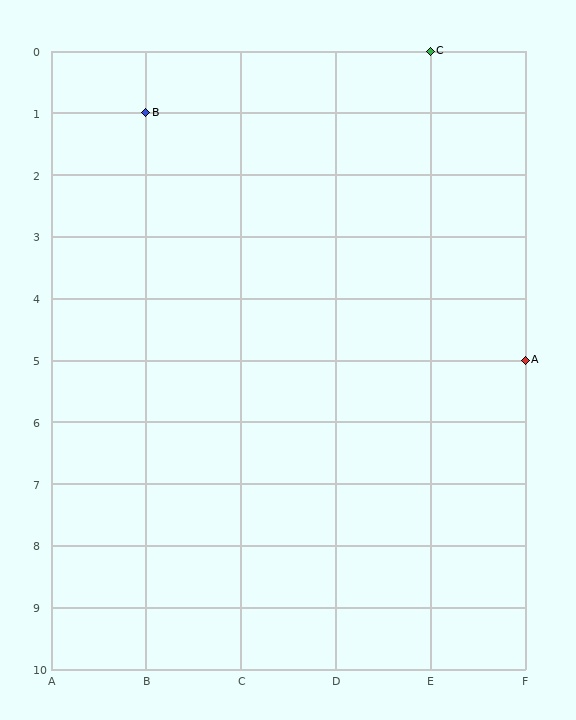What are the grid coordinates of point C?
Point C is at grid coordinates (E, 0).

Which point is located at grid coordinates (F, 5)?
Point A is at (F, 5).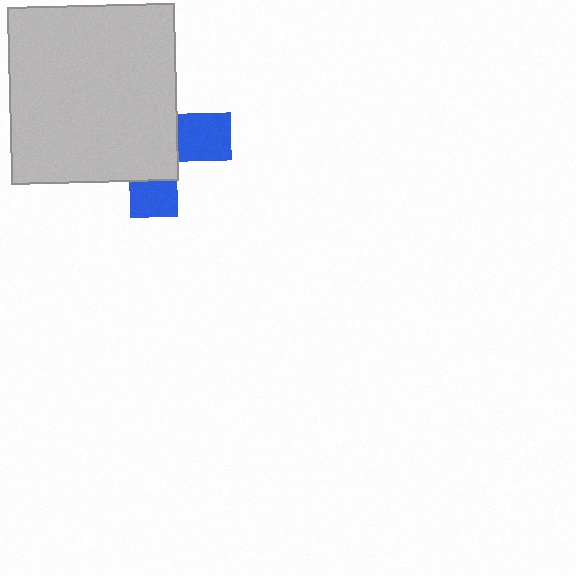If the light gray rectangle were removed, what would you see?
You would see the complete blue cross.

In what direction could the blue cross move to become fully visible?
The blue cross could move right. That would shift it out from behind the light gray rectangle entirely.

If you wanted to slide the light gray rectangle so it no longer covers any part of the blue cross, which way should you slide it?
Slide it left — that is the most direct way to separate the two shapes.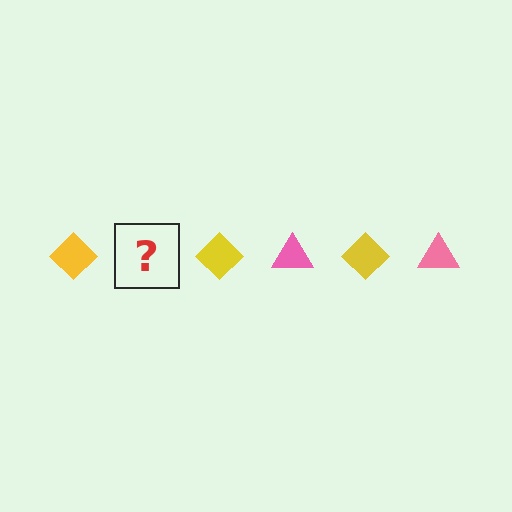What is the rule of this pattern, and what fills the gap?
The rule is that the pattern alternates between yellow diamond and pink triangle. The gap should be filled with a pink triangle.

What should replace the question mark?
The question mark should be replaced with a pink triangle.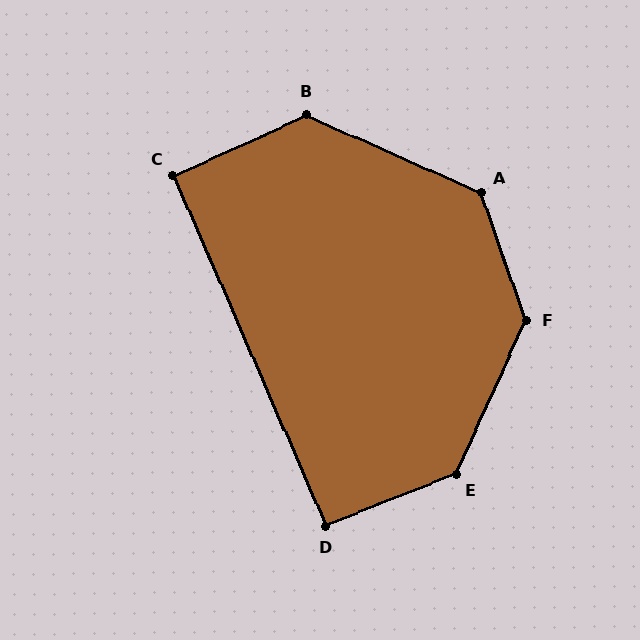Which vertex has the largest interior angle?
F, at approximately 137 degrees.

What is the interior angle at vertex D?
Approximately 92 degrees (approximately right).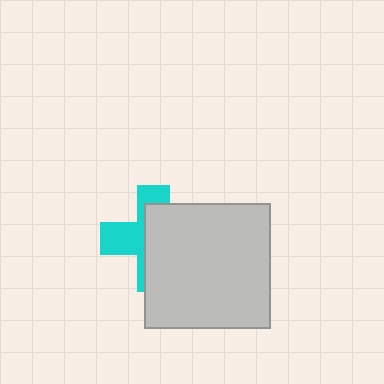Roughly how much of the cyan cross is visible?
A small part of it is visible (roughly 40%).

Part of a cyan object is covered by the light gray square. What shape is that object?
It is a cross.